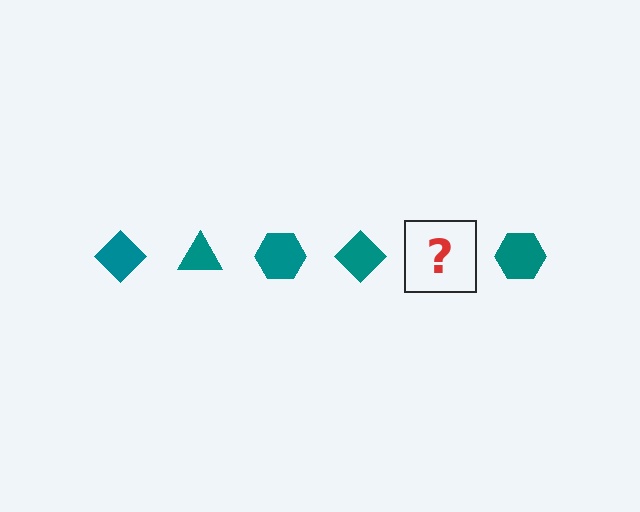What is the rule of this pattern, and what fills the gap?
The rule is that the pattern cycles through diamond, triangle, hexagon shapes in teal. The gap should be filled with a teal triangle.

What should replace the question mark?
The question mark should be replaced with a teal triangle.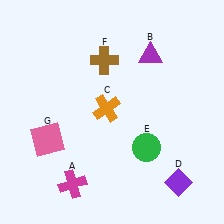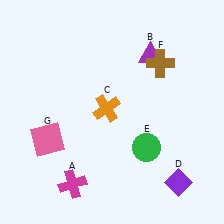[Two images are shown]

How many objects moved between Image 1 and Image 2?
1 object moved between the two images.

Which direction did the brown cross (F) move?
The brown cross (F) moved right.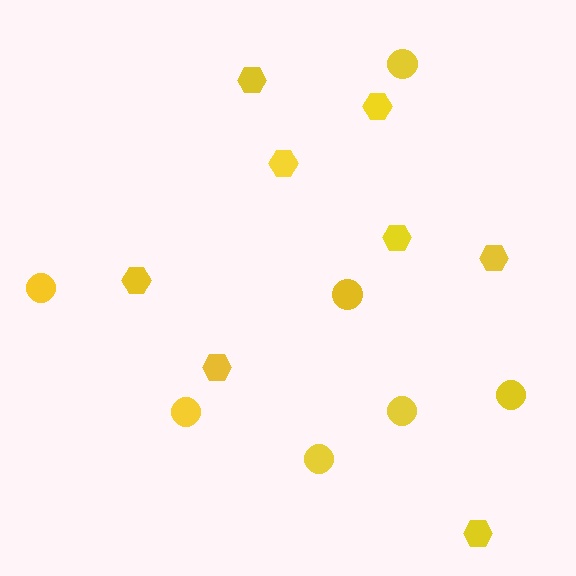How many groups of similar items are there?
There are 2 groups: one group of circles (7) and one group of hexagons (8).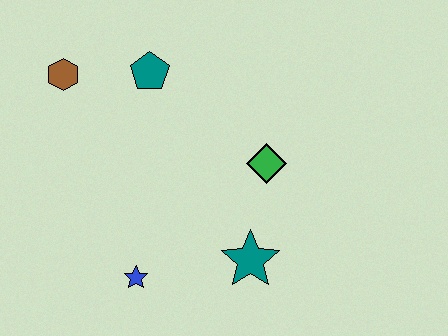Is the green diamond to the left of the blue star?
No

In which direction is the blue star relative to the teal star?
The blue star is to the left of the teal star.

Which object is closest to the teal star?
The green diamond is closest to the teal star.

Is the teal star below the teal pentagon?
Yes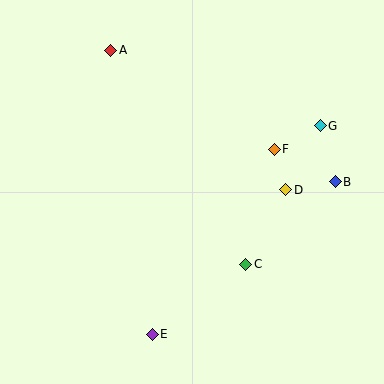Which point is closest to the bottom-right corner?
Point C is closest to the bottom-right corner.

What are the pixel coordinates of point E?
Point E is at (152, 334).